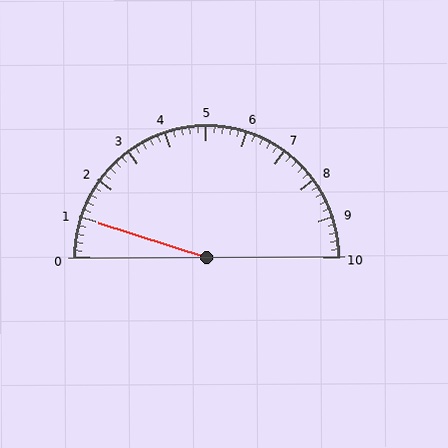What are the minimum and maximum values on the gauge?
The gauge ranges from 0 to 10.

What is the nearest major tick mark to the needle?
The nearest major tick mark is 1.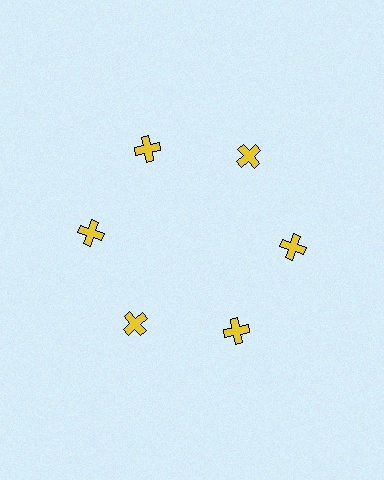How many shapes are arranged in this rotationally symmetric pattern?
There are 6 shapes, arranged in 6 groups of 1.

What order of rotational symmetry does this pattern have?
This pattern has 6-fold rotational symmetry.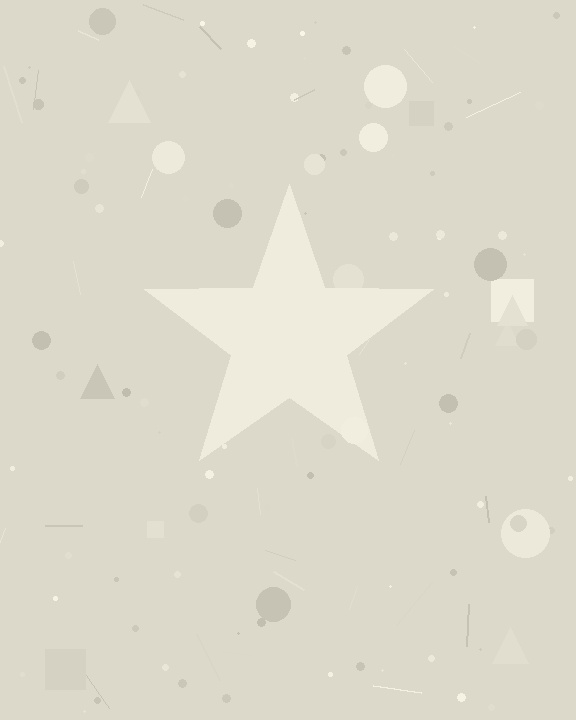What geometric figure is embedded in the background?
A star is embedded in the background.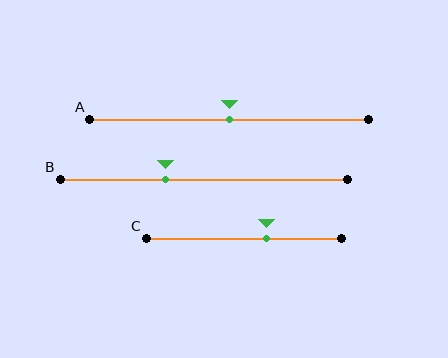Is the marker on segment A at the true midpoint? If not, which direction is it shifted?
Yes, the marker on segment A is at the true midpoint.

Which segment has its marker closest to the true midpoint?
Segment A has its marker closest to the true midpoint.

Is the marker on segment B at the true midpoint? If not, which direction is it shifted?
No, the marker on segment B is shifted to the left by about 13% of the segment length.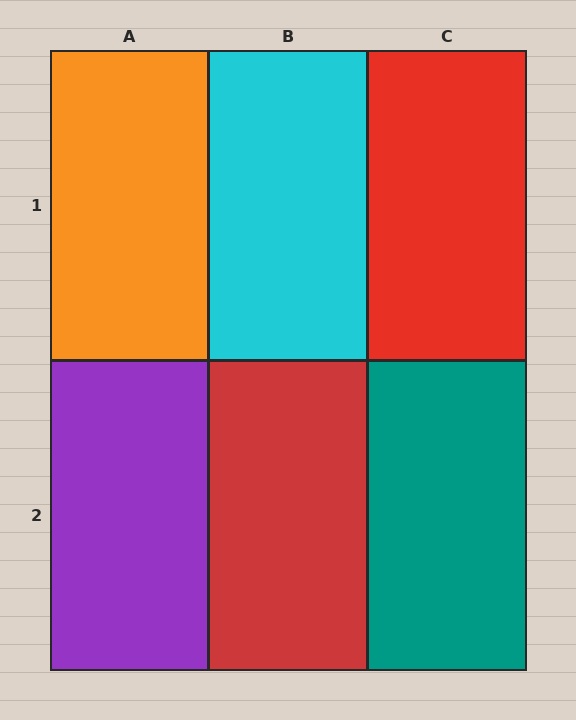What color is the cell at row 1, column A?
Orange.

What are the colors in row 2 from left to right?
Purple, red, teal.